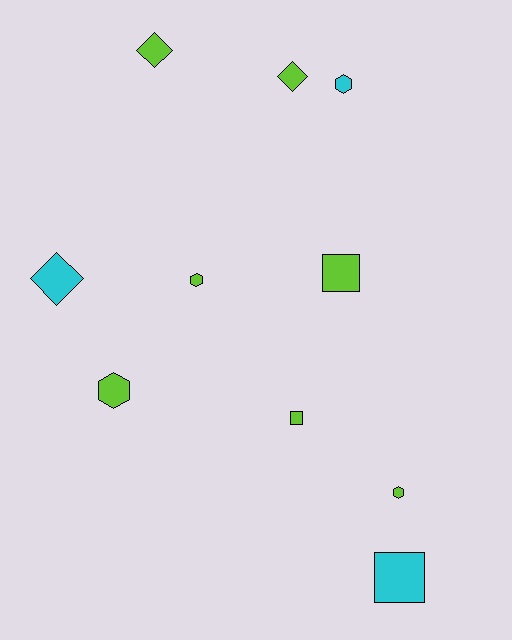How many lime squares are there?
There are 2 lime squares.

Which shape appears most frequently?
Hexagon, with 4 objects.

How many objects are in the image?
There are 10 objects.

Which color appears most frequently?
Lime, with 7 objects.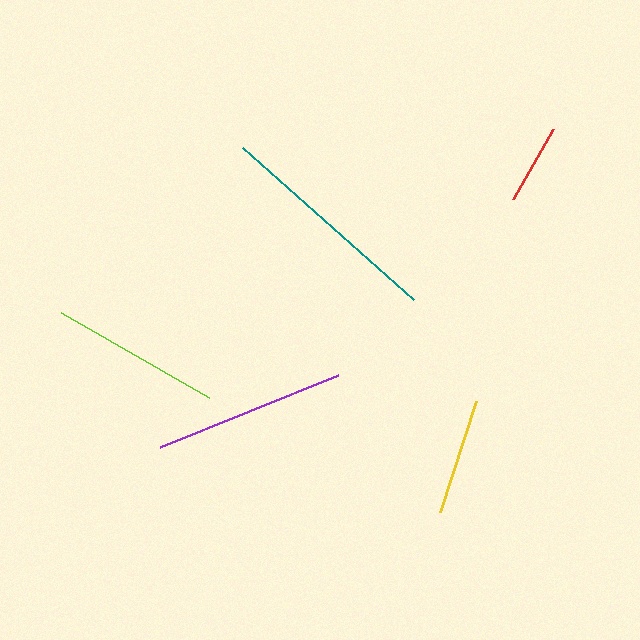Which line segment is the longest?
The teal line is the longest at approximately 229 pixels.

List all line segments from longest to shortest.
From longest to shortest: teal, purple, lime, yellow, red.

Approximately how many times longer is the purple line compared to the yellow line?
The purple line is approximately 1.6 times the length of the yellow line.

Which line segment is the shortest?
The red line is the shortest at approximately 80 pixels.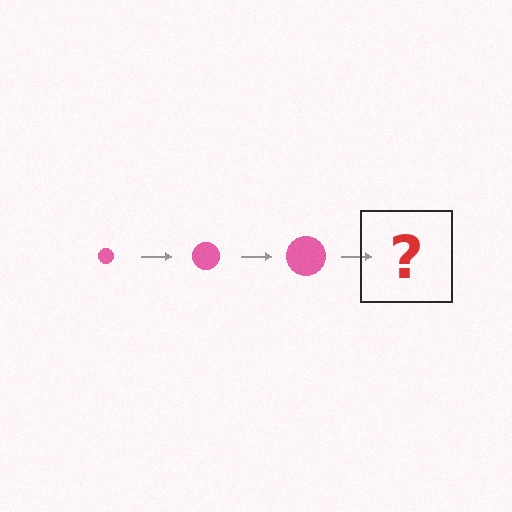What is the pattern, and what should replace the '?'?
The pattern is that the circle gets progressively larger each step. The '?' should be a pink circle, larger than the previous one.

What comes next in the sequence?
The next element should be a pink circle, larger than the previous one.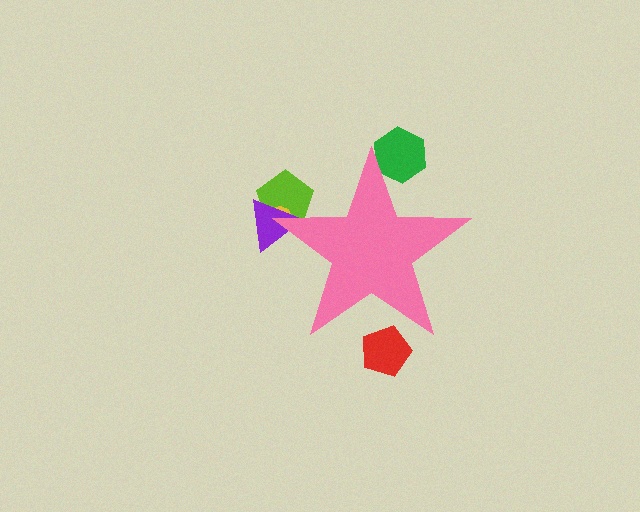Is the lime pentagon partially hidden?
Yes, the lime pentagon is partially hidden behind the pink star.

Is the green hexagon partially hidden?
Yes, the green hexagon is partially hidden behind the pink star.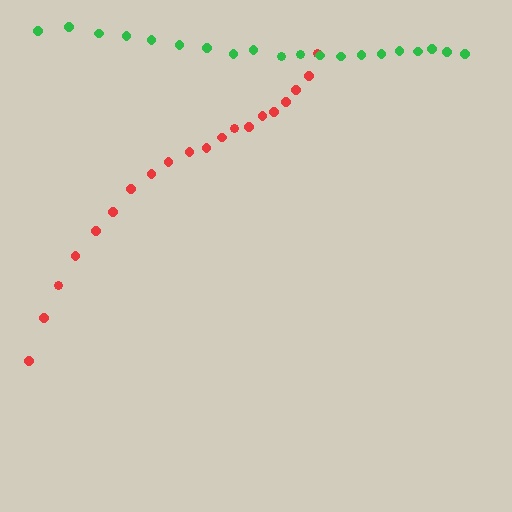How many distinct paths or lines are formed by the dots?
There are 2 distinct paths.